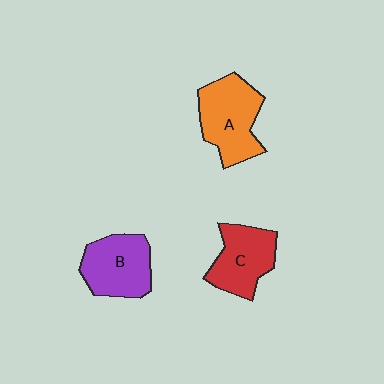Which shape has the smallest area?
Shape C (red).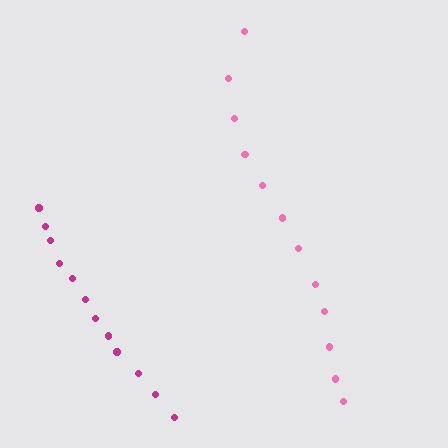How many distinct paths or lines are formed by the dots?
There are 2 distinct paths.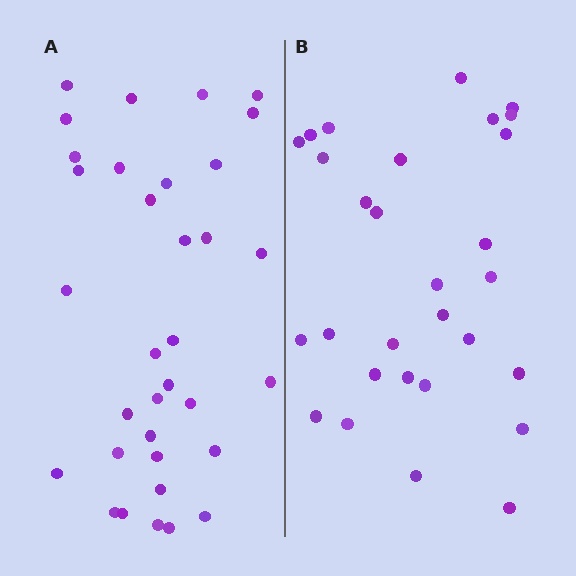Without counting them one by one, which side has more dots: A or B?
Region A (the left region) has more dots.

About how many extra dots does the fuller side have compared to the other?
Region A has about 5 more dots than region B.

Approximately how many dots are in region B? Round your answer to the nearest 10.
About 30 dots. (The exact count is 29, which rounds to 30.)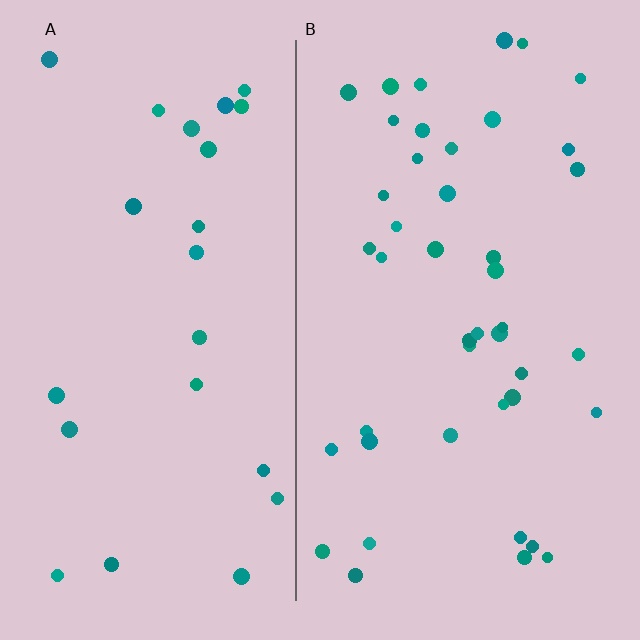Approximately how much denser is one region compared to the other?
Approximately 1.8× — region B over region A.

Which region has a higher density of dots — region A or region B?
B (the right).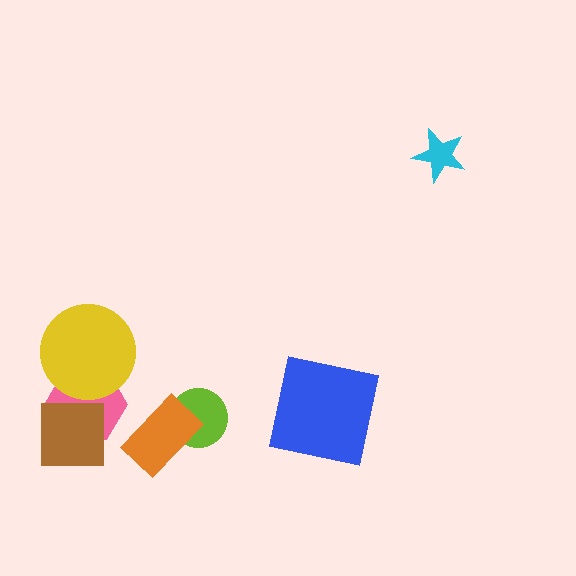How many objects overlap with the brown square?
1 object overlaps with the brown square.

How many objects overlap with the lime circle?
1 object overlaps with the lime circle.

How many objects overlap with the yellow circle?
1 object overlaps with the yellow circle.